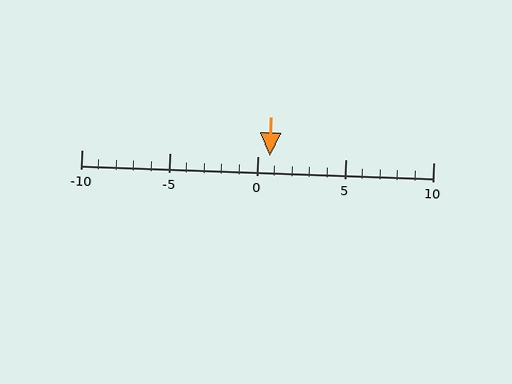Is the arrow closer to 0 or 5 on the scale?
The arrow is closer to 0.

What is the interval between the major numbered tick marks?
The major tick marks are spaced 5 units apart.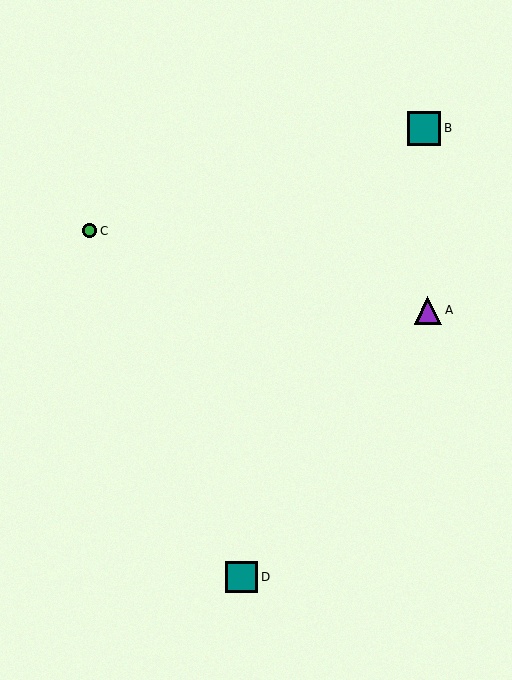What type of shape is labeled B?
Shape B is a teal square.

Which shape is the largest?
The teal square (labeled B) is the largest.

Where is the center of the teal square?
The center of the teal square is at (242, 577).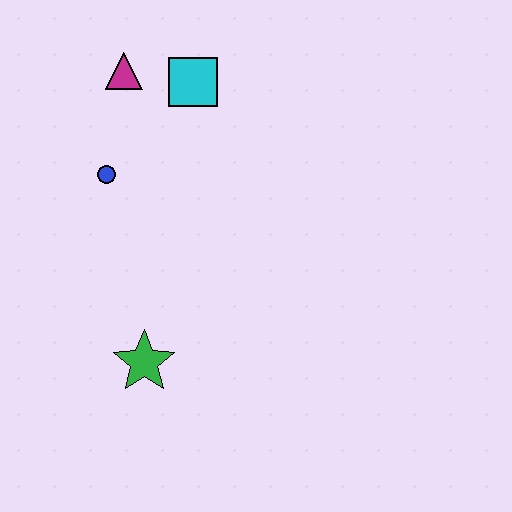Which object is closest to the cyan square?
The magenta triangle is closest to the cyan square.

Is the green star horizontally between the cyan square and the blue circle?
Yes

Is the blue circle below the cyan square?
Yes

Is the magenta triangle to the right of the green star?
No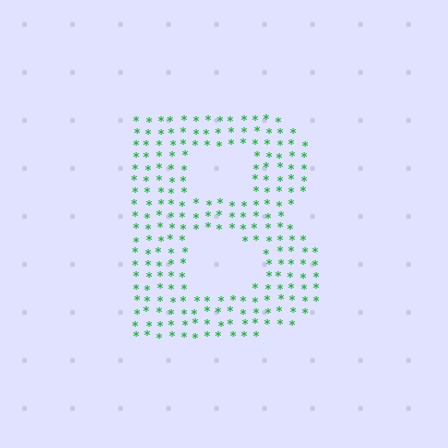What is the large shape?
The large shape is the letter B.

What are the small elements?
The small elements are asterisks.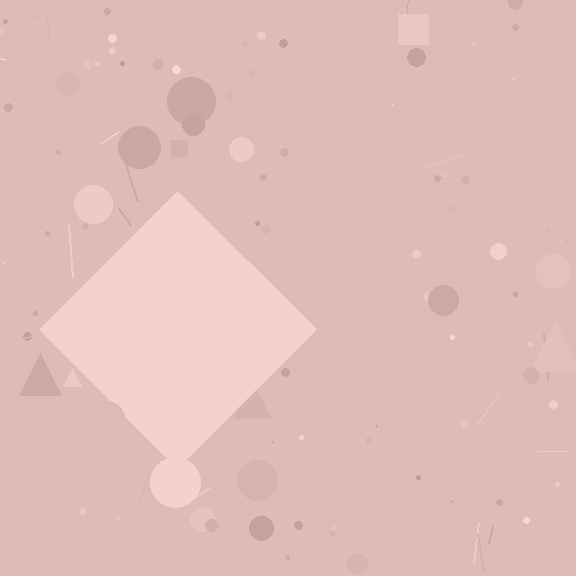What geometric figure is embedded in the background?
A diamond is embedded in the background.